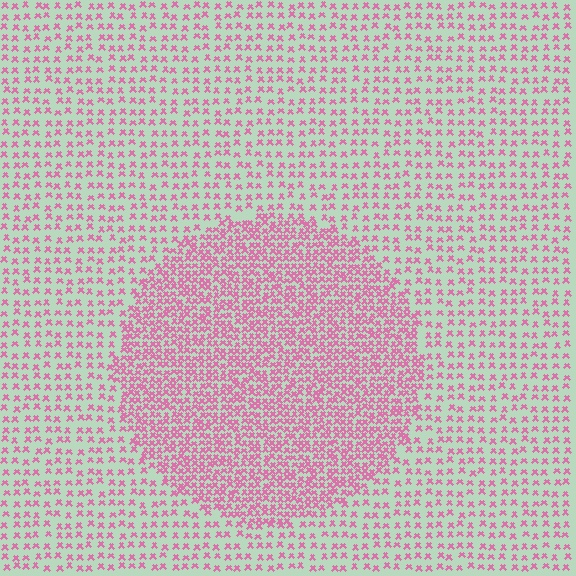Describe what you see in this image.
The image contains small pink elements arranged at two different densities. A circle-shaped region is visible where the elements are more densely packed than the surrounding area.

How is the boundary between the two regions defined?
The boundary is defined by a change in element density (approximately 2.2x ratio). All elements are the same color, size, and shape.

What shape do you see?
I see a circle.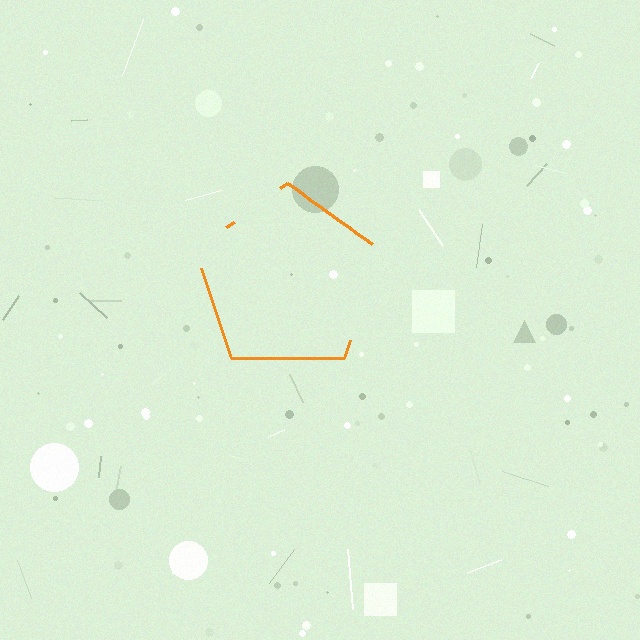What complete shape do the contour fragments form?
The contour fragments form a pentagon.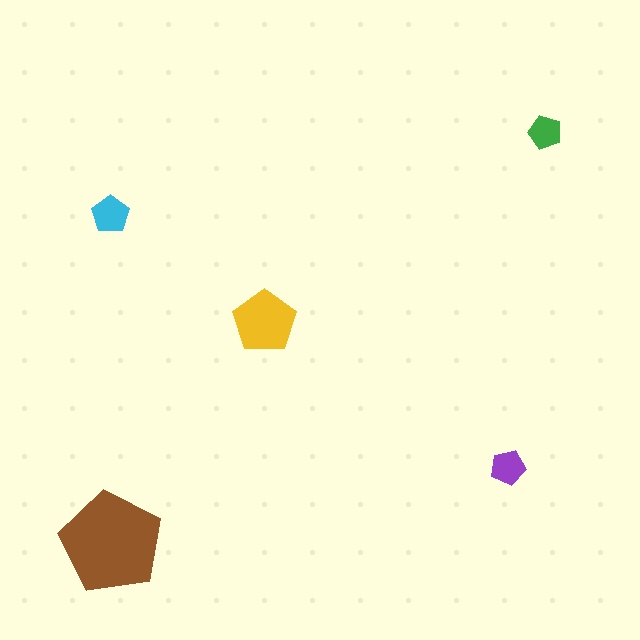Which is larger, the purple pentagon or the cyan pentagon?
The cyan one.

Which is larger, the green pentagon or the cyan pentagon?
The cyan one.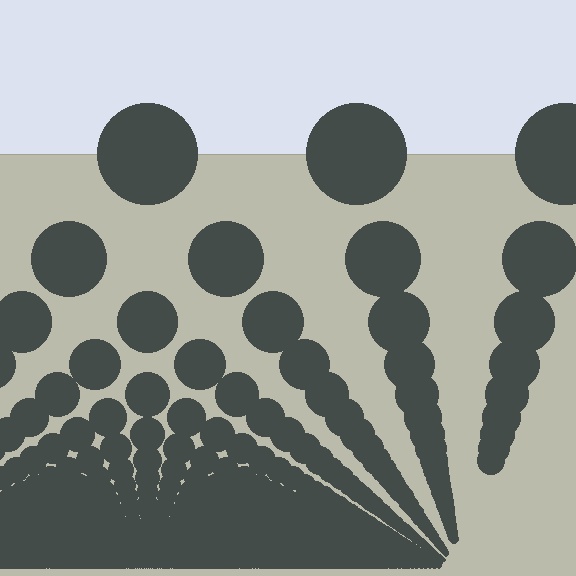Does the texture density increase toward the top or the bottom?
Density increases toward the bottom.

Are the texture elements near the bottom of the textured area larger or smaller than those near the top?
Smaller. The gradient is inverted — elements near the bottom are smaller and denser.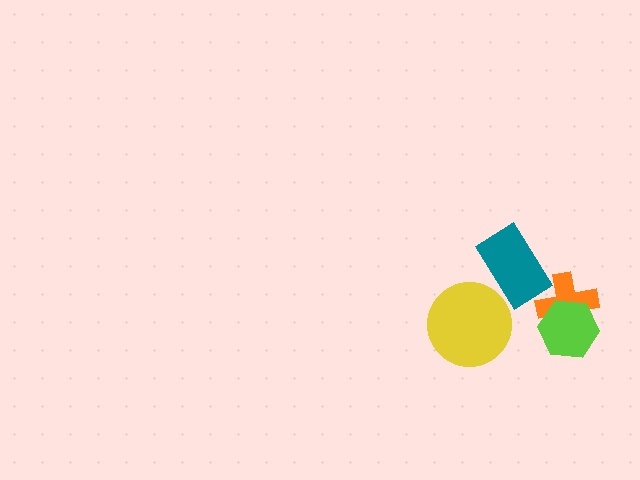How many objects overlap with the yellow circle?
0 objects overlap with the yellow circle.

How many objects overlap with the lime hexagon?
1 object overlaps with the lime hexagon.